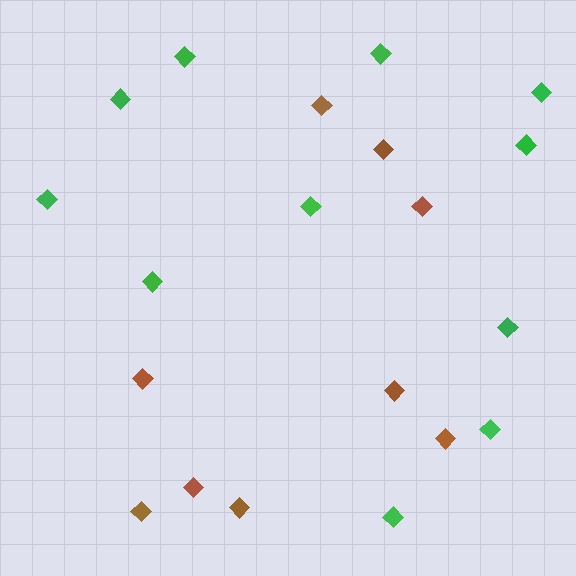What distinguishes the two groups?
There are 2 groups: one group of green diamonds (11) and one group of brown diamonds (9).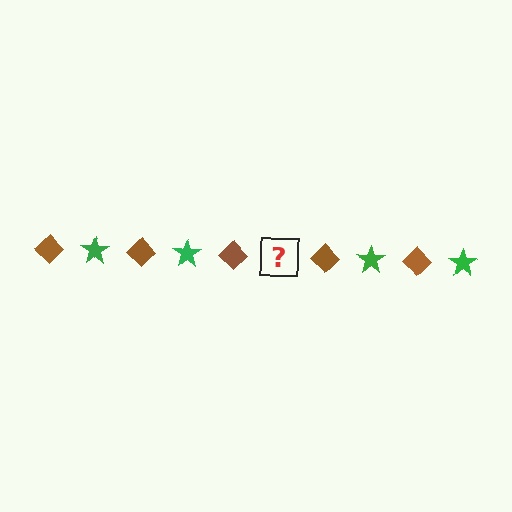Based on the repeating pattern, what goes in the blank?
The blank should be a green star.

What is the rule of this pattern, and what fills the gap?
The rule is that the pattern alternates between brown diamond and green star. The gap should be filled with a green star.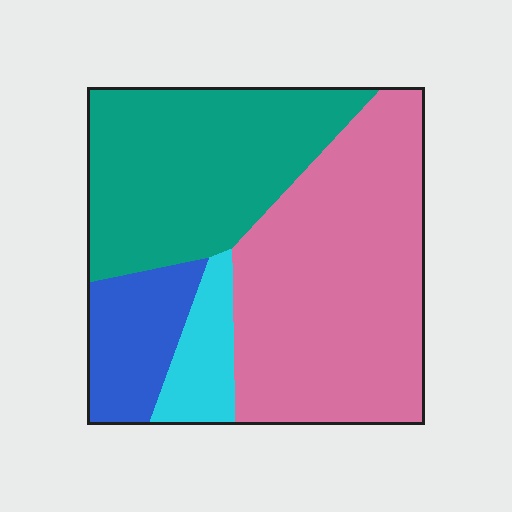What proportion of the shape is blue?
Blue takes up about one eighth (1/8) of the shape.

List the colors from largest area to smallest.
From largest to smallest: pink, teal, blue, cyan.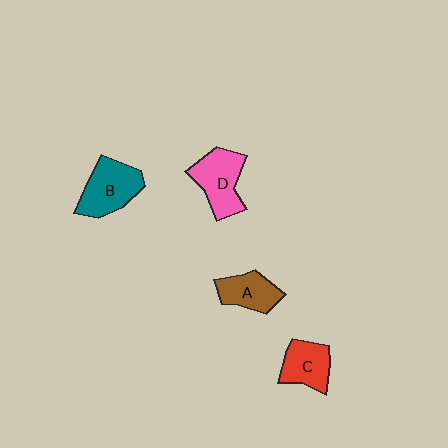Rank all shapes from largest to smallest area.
From largest to smallest: B (teal), D (pink), C (red), A (brown).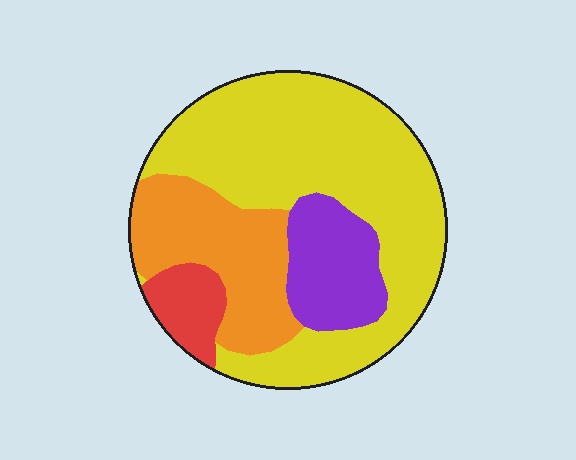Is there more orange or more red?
Orange.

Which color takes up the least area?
Red, at roughly 5%.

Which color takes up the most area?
Yellow, at roughly 55%.